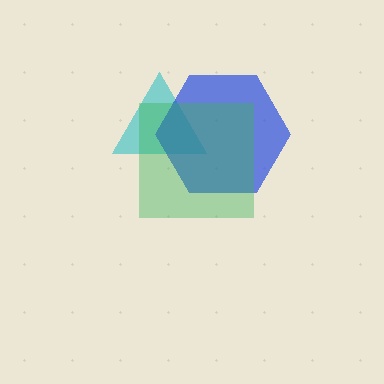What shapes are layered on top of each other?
The layered shapes are: a cyan triangle, a blue hexagon, a green square.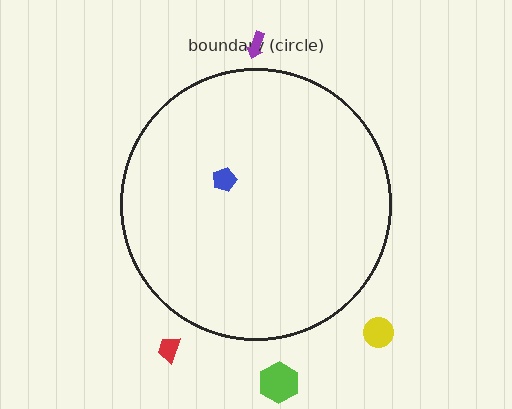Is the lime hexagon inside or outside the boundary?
Outside.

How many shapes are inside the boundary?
1 inside, 4 outside.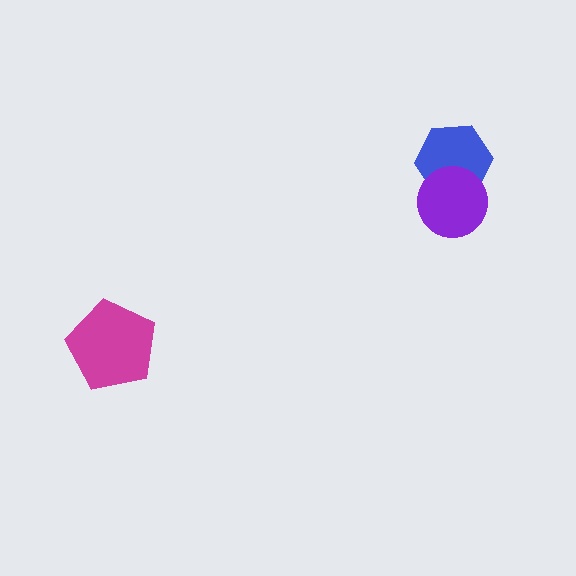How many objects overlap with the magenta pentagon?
0 objects overlap with the magenta pentagon.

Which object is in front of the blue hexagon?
The purple circle is in front of the blue hexagon.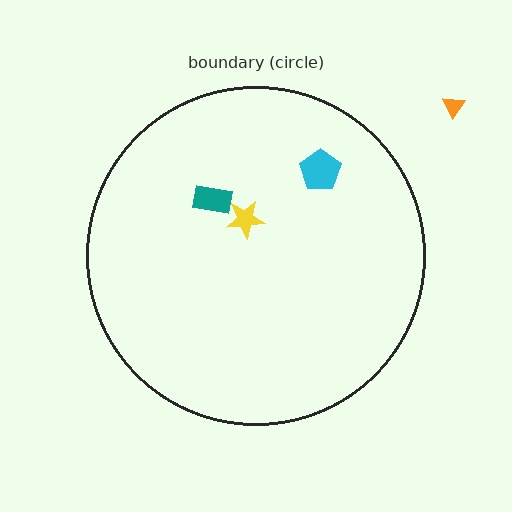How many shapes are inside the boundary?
3 inside, 1 outside.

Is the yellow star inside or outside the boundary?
Inside.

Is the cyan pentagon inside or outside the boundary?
Inside.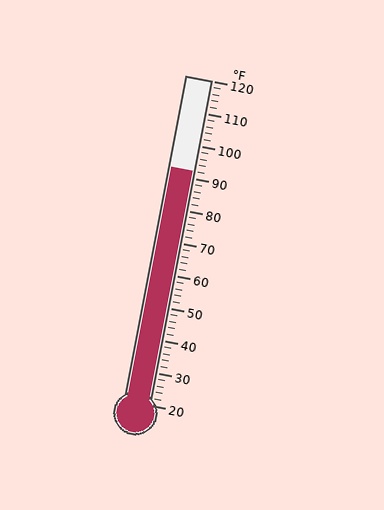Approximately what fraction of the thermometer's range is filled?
The thermometer is filled to approximately 70% of its range.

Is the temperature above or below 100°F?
The temperature is below 100°F.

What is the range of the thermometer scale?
The thermometer scale ranges from 20°F to 120°F.